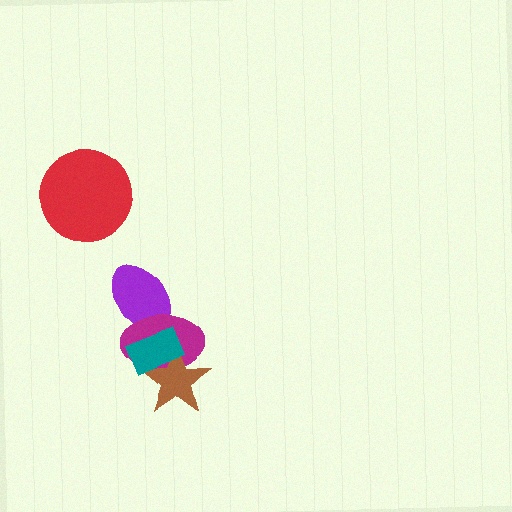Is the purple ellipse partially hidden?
Yes, it is partially covered by another shape.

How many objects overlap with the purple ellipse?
2 objects overlap with the purple ellipse.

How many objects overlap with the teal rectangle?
3 objects overlap with the teal rectangle.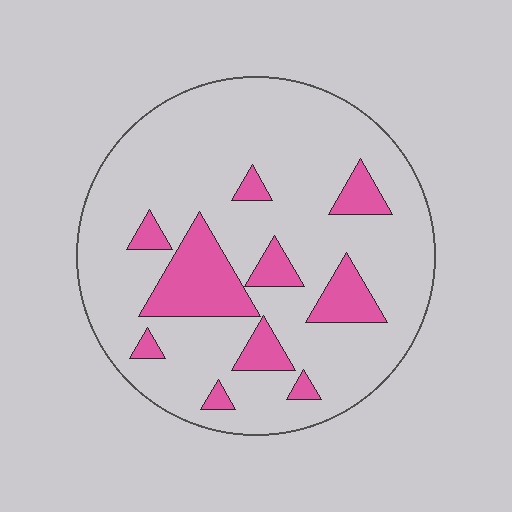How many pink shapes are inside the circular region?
10.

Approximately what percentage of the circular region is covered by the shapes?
Approximately 20%.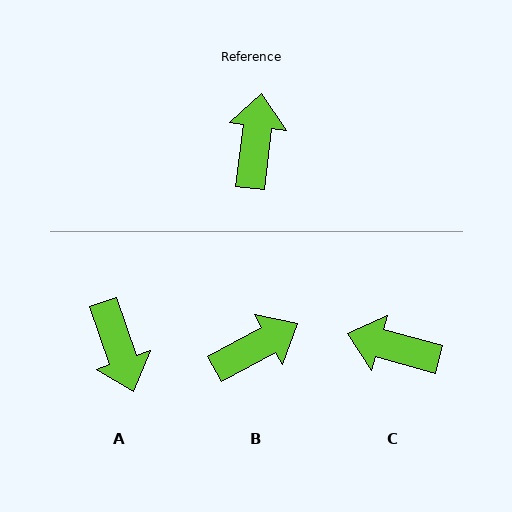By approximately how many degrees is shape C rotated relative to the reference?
Approximately 82 degrees counter-clockwise.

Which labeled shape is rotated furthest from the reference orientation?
A, about 154 degrees away.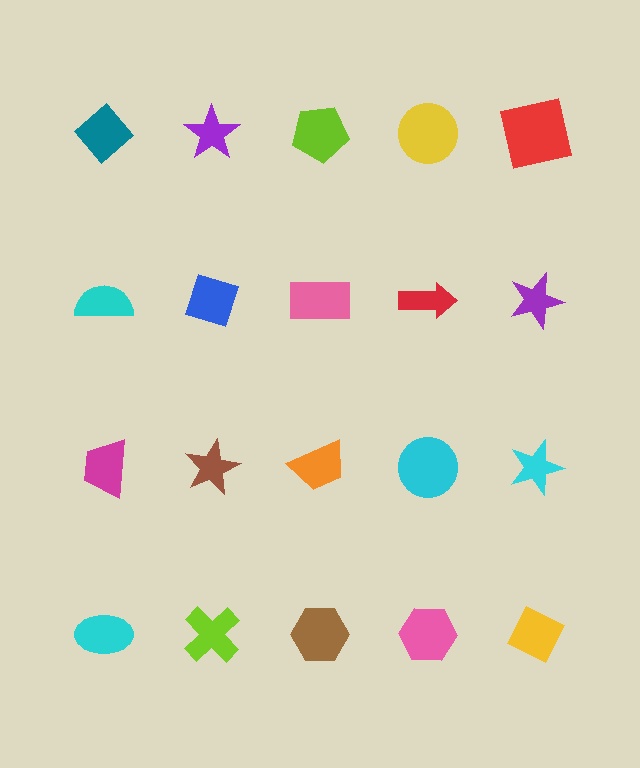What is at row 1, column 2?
A purple star.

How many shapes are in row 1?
5 shapes.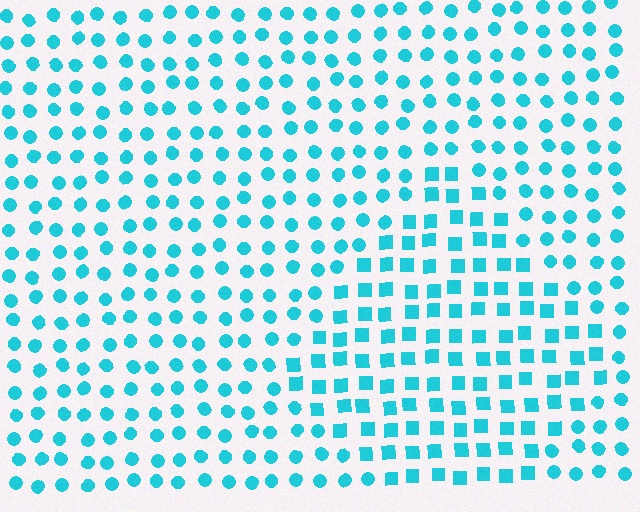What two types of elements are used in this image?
The image uses squares inside the diamond region and circles outside it.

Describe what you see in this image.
The image is filled with small cyan elements arranged in a uniform grid. A diamond-shaped region contains squares, while the surrounding area contains circles. The boundary is defined purely by the change in element shape.